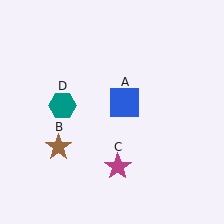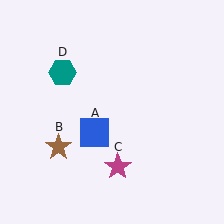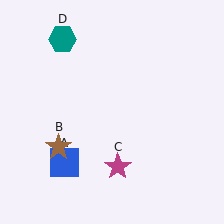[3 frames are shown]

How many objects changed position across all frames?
2 objects changed position: blue square (object A), teal hexagon (object D).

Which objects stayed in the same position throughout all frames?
Brown star (object B) and magenta star (object C) remained stationary.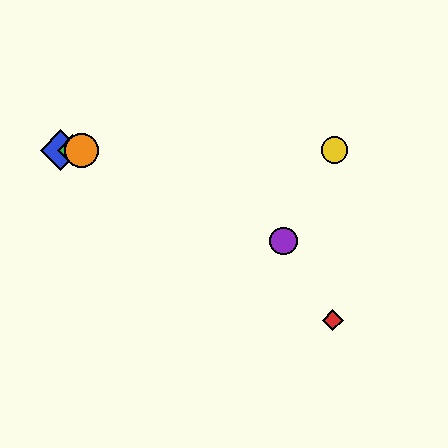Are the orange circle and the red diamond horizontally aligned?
No, the orange circle is at y≈150 and the red diamond is at y≈320.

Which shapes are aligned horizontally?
The blue diamond, the green diamond, the yellow circle, the orange circle are aligned horizontally.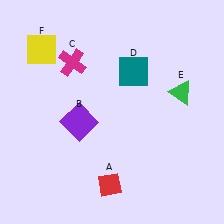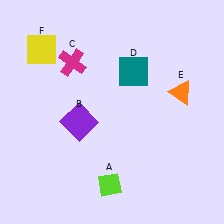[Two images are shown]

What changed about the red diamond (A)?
In Image 1, A is red. In Image 2, it changed to lime.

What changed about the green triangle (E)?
In Image 1, E is green. In Image 2, it changed to orange.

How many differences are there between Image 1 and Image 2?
There are 2 differences between the two images.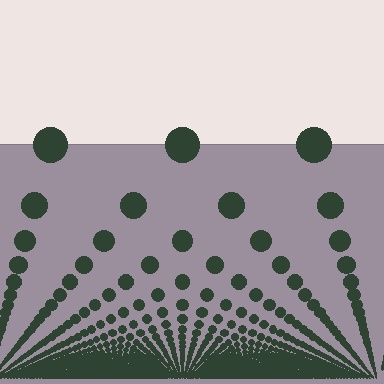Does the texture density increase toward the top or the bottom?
Density increases toward the bottom.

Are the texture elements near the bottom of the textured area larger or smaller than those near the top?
Smaller. The gradient is inverted — elements near the bottom are smaller and denser.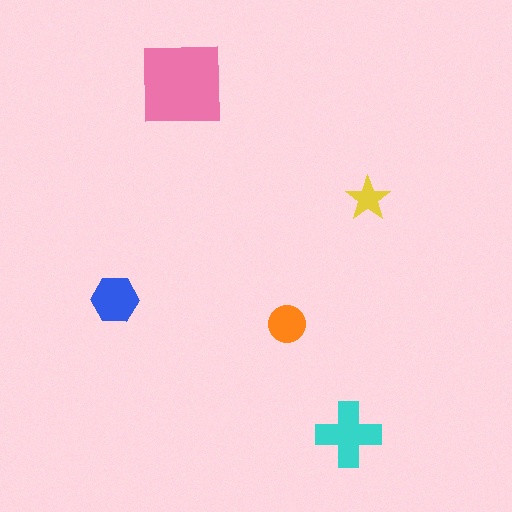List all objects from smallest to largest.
The yellow star, the orange circle, the blue hexagon, the cyan cross, the pink square.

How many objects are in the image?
There are 5 objects in the image.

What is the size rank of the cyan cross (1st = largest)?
2nd.